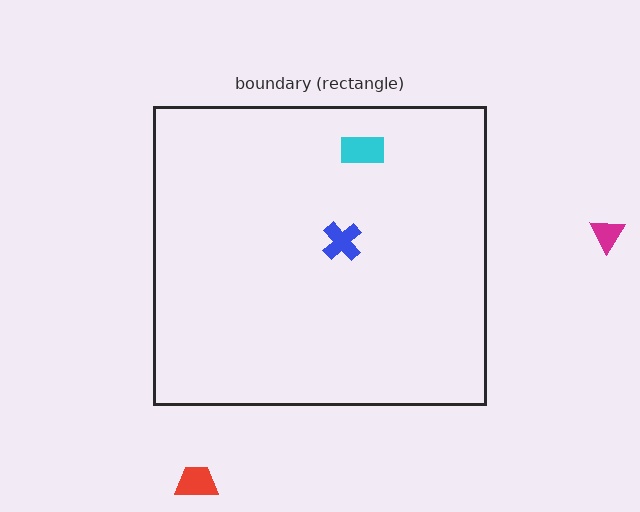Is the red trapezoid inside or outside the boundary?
Outside.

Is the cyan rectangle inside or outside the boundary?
Inside.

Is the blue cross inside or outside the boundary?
Inside.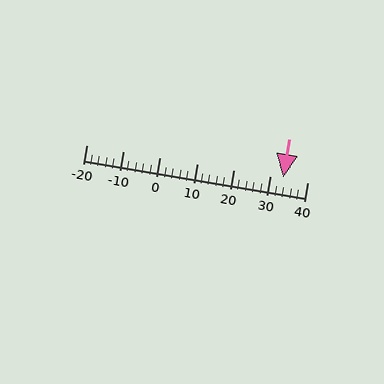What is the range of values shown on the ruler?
The ruler shows values from -20 to 40.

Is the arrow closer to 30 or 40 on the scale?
The arrow is closer to 30.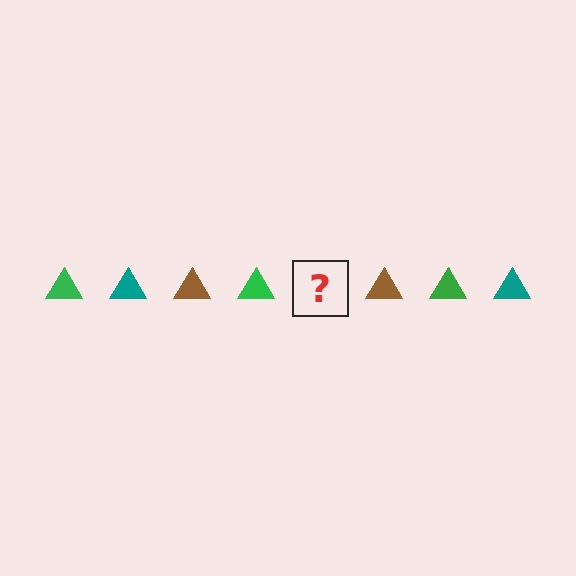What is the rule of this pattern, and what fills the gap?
The rule is that the pattern cycles through green, teal, brown triangles. The gap should be filled with a teal triangle.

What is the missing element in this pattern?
The missing element is a teal triangle.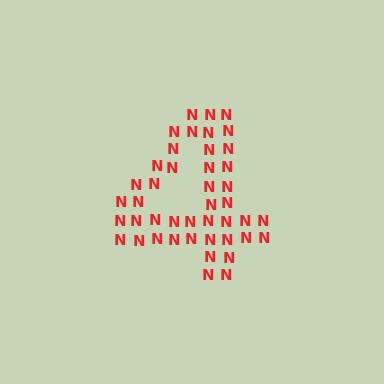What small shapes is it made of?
It is made of small letter N's.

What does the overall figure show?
The overall figure shows the digit 4.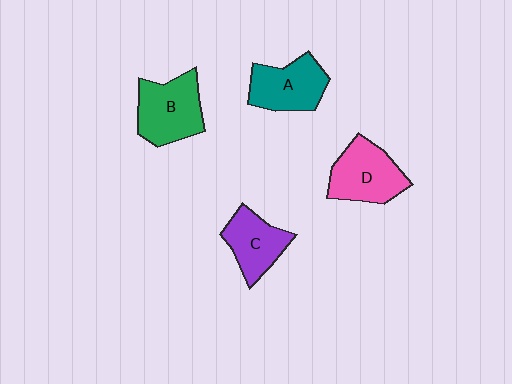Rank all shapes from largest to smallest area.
From largest to smallest: B (green), D (pink), A (teal), C (purple).